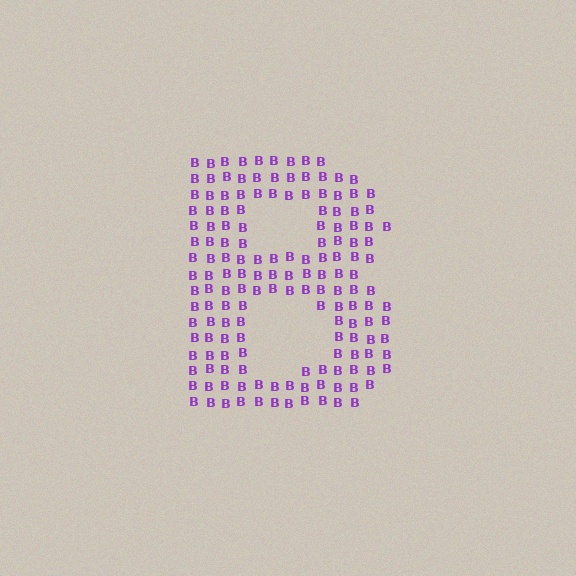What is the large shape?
The large shape is the letter B.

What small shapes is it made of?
It is made of small letter B's.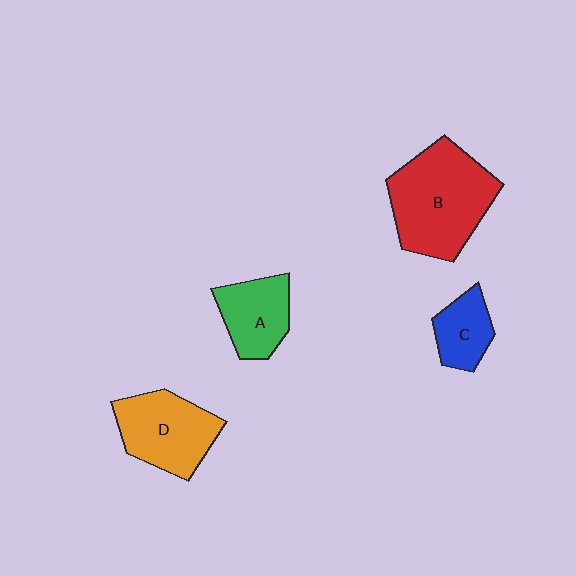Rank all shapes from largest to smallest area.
From largest to smallest: B (red), D (orange), A (green), C (blue).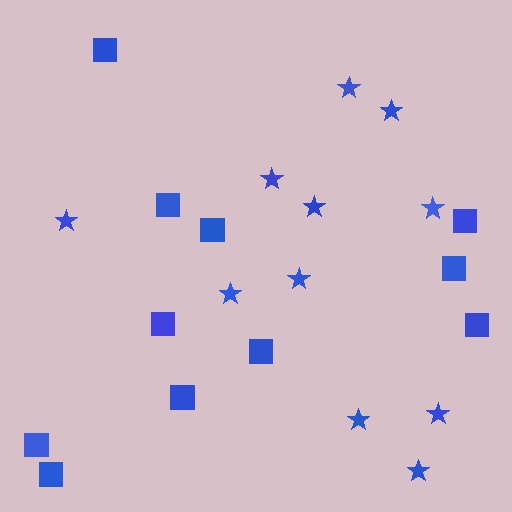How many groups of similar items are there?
There are 2 groups: one group of stars (11) and one group of squares (11).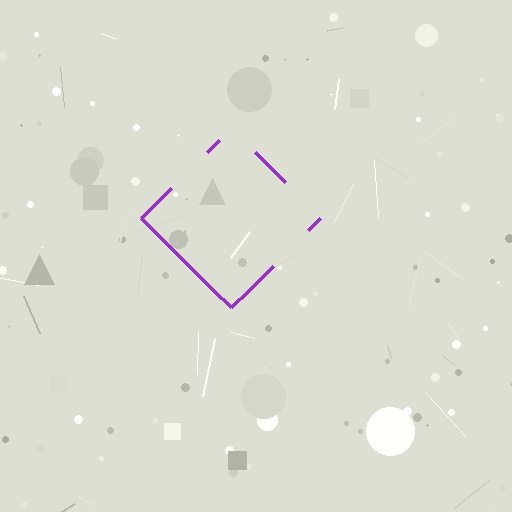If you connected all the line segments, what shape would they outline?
They would outline a diamond.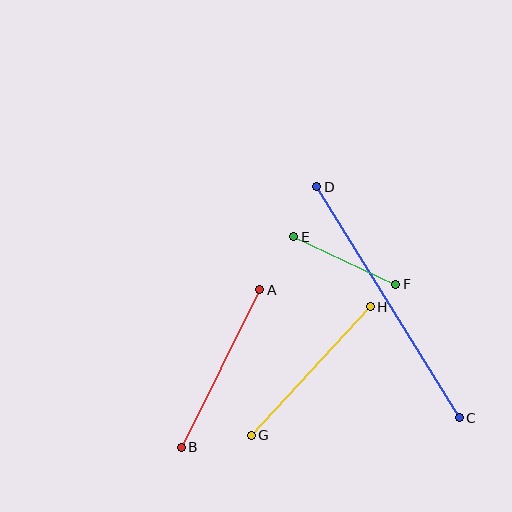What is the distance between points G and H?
The distance is approximately 175 pixels.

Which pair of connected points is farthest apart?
Points C and D are farthest apart.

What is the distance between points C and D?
The distance is approximately 271 pixels.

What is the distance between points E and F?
The distance is approximately 113 pixels.